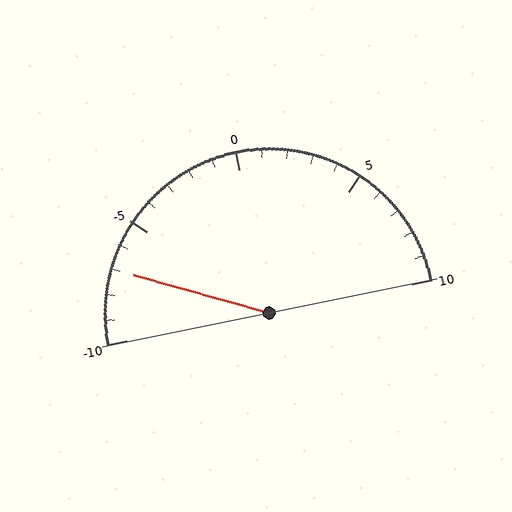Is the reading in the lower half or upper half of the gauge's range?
The reading is in the lower half of the range (-10 to 10).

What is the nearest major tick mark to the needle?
The nearest major tick mark is -5.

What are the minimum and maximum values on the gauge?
The gauge ranges from -10 to 10.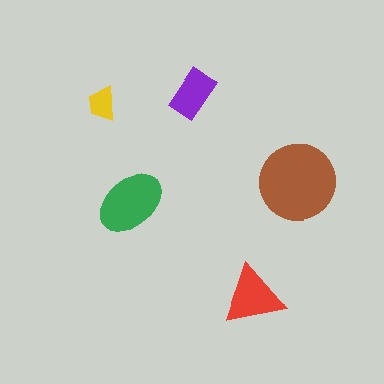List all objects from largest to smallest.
The brown circle, the green ellipse, the red triangle, the purple rectangle, the yellow trapezoid.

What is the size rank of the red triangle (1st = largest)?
3rd.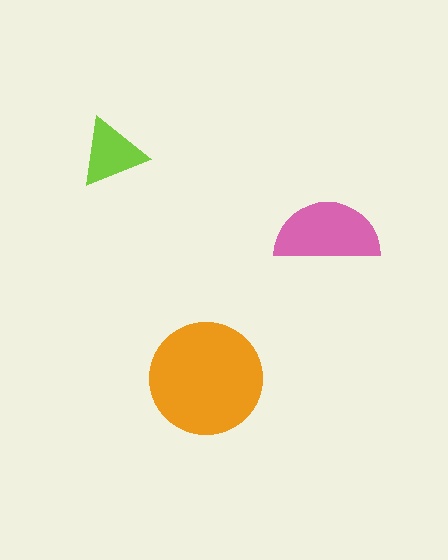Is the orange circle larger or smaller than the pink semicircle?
Larger.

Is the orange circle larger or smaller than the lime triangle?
Larger.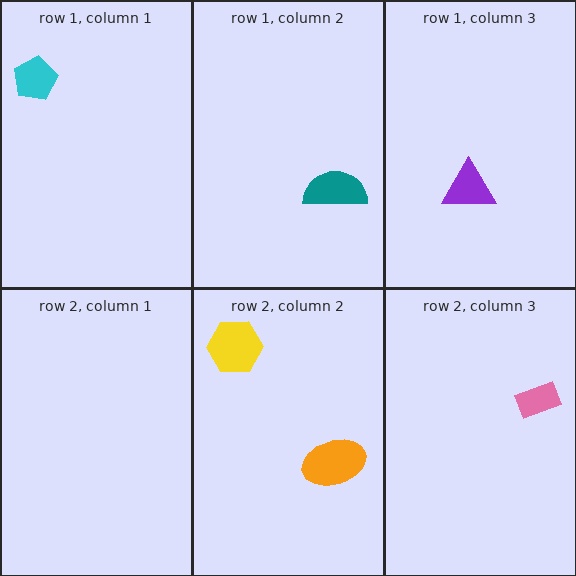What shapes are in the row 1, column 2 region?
The teal semicircle.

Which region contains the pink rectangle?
The row 2, column 3 region.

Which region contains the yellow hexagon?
The row 2, column 2 region.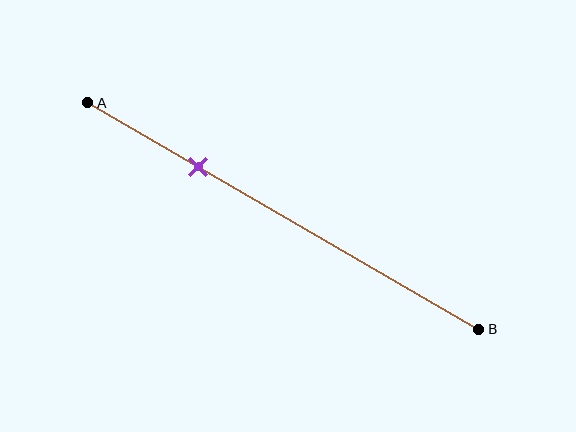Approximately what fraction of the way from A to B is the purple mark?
The purple mark is approximately 30% of the way from A to B.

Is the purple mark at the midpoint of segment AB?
No, the mark is at about 30% from A, not at the 50% midpoint.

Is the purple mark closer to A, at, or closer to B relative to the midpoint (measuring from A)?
The purple mark is closer to point A than the midpoint of segment AB.